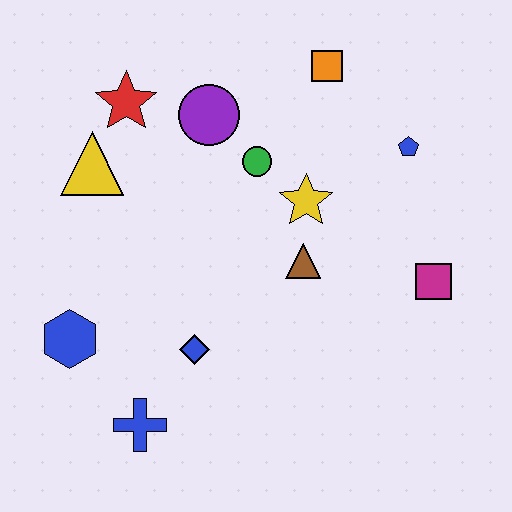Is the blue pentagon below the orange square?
Yes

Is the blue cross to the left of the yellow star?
Yes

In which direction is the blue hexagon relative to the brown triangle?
The blue hexagon is to the left of the brown triangle.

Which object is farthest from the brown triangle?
The blue hexagon is farthest from the brown triangle.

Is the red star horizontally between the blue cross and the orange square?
No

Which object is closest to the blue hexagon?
The blue cross is closest to the blue hexagon.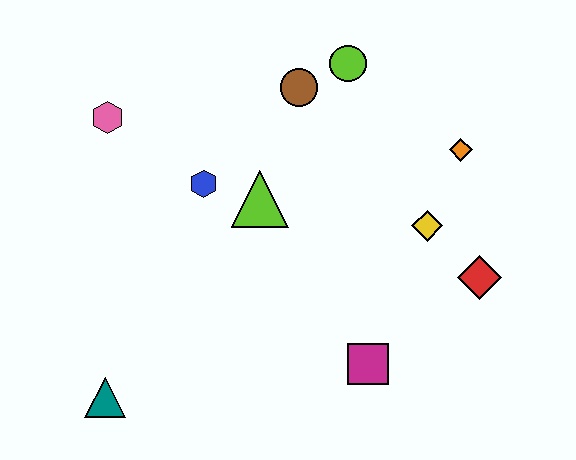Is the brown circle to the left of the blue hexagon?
No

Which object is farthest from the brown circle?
The teal triangle is farthest from the brown circle.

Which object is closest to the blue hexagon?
The lime triangle is closest to the blue hexagon.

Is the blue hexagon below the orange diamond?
Yes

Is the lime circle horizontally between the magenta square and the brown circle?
Yes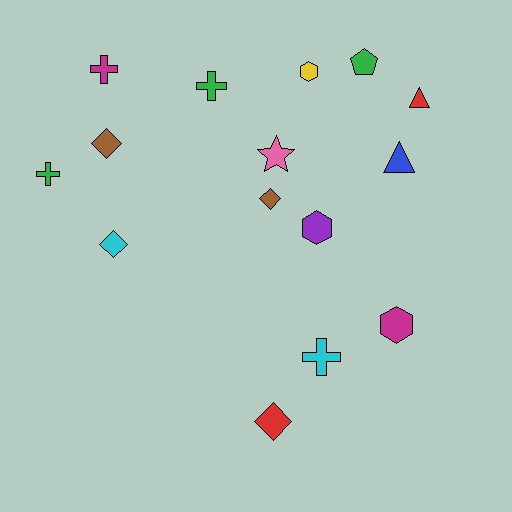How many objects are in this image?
There are 15 objects.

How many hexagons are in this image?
There are 3 hexagons.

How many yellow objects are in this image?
There is 1 yellow object.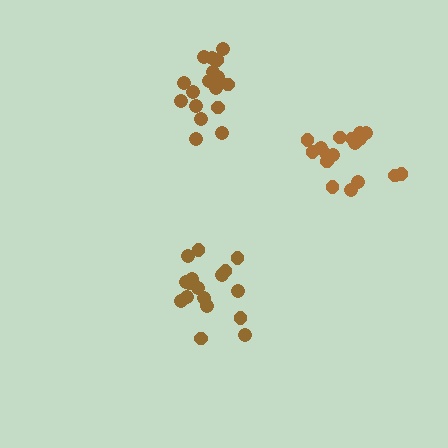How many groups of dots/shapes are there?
There are 3 groups.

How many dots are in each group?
Group 1: 17 dots, Group 2: 18 dots, Group 3: 17 dots (52 total).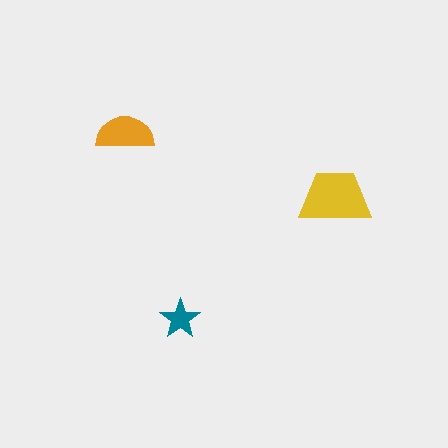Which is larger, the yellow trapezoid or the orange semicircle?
The yellow trapezoid.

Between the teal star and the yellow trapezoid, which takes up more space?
The yellow trapezoid.